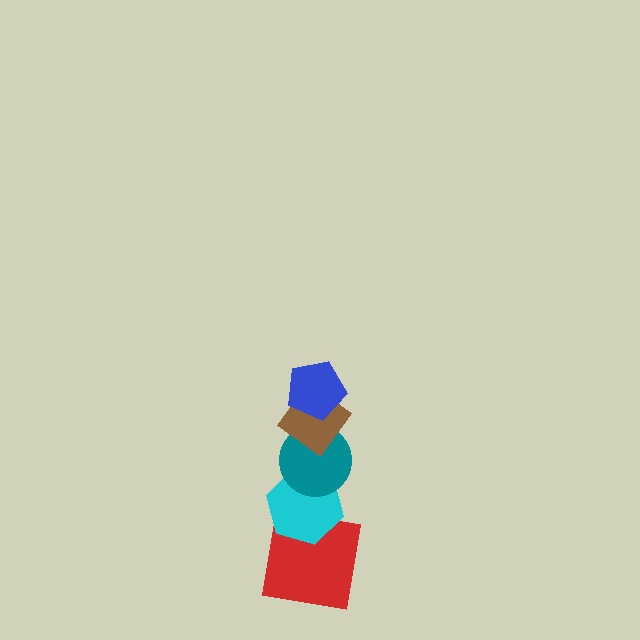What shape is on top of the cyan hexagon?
The teal circle is on top of the cyan hexagon.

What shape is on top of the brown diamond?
The blue pentagon is on top of the brown diamond.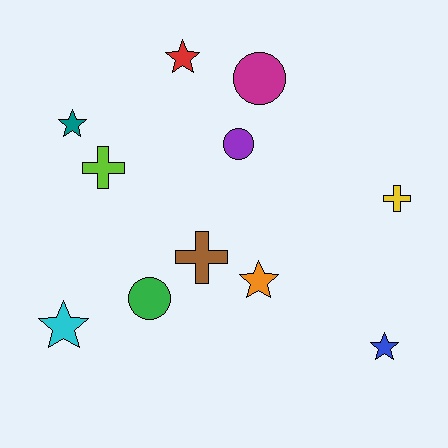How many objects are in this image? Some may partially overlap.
There are 11 objects.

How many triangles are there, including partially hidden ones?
There are no triangles.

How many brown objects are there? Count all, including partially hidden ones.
There is 1 brown object.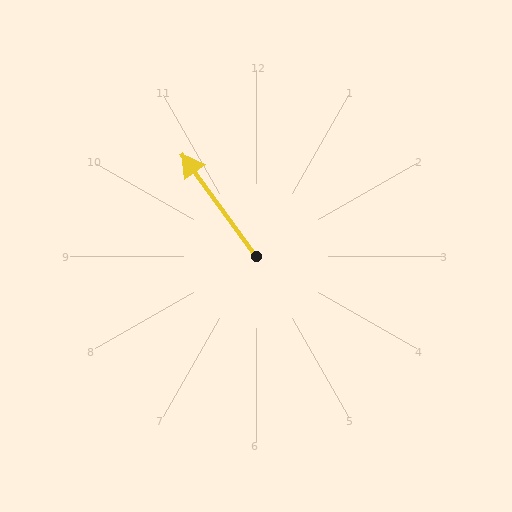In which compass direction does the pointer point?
Northwest.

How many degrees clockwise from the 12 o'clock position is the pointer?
Approximately 324 degrees.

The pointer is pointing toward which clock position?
Roughly 11 o'clock.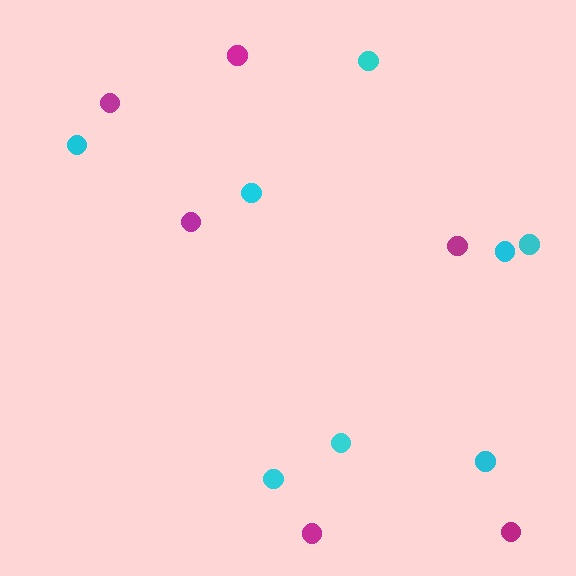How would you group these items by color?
There are 2 groups: one group of cyan circles (8) and one group of magenta circles (6).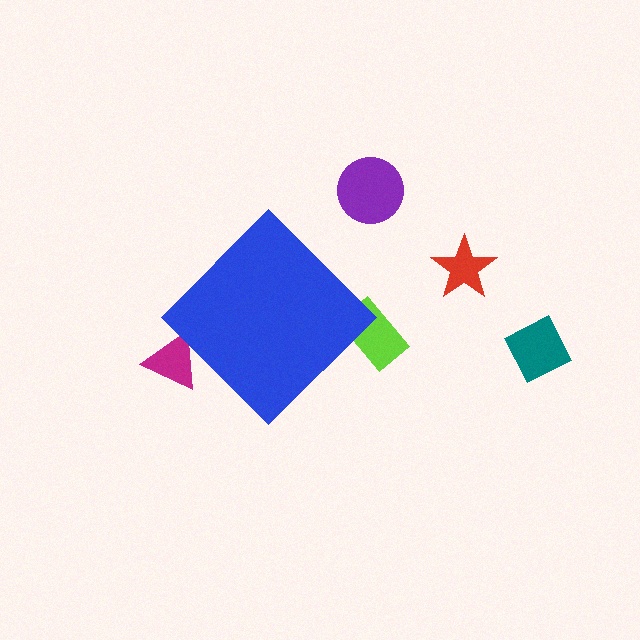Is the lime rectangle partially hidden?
Yes, the lime rectangle is partially hidden behind the blue diamond.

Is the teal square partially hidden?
No, the teal square is fully visible.